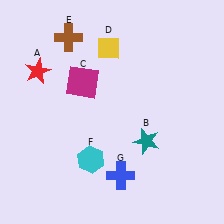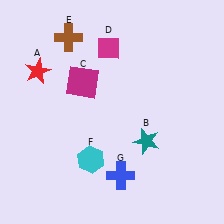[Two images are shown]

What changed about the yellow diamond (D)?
In Image 1, D is yellow. In Image 2, it changed to magenta.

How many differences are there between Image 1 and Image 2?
There is 1 difference between the two images.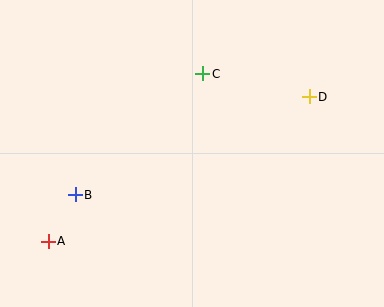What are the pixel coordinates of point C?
Point C is at (203, 74).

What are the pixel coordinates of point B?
Point B is at (75, 195).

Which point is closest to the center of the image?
Point C at (203, 74) is closest to the center.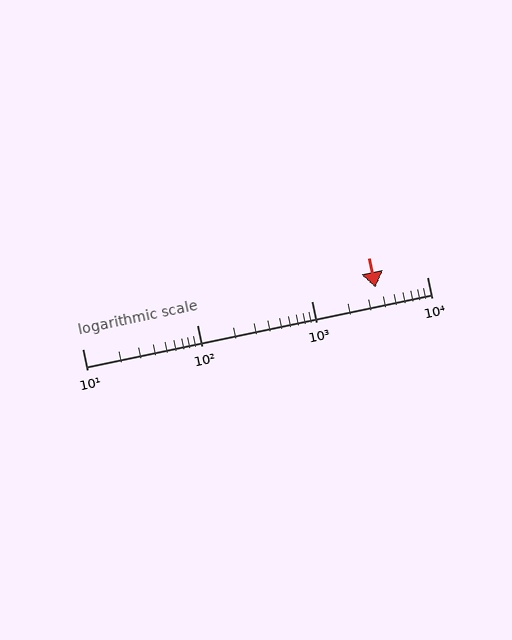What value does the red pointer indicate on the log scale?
The pointer indicates approximately 3600.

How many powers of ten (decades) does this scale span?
The scale spans 3 decades, from 10 to 10000.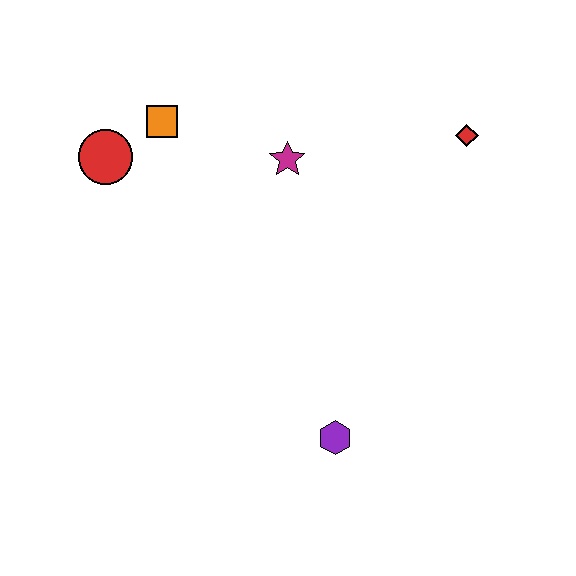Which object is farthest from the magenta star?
The purple hexagon is farthest from the magenta star.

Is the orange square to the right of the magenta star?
No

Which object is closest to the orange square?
The red circle is closest to the orange square.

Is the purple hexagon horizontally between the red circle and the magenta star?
No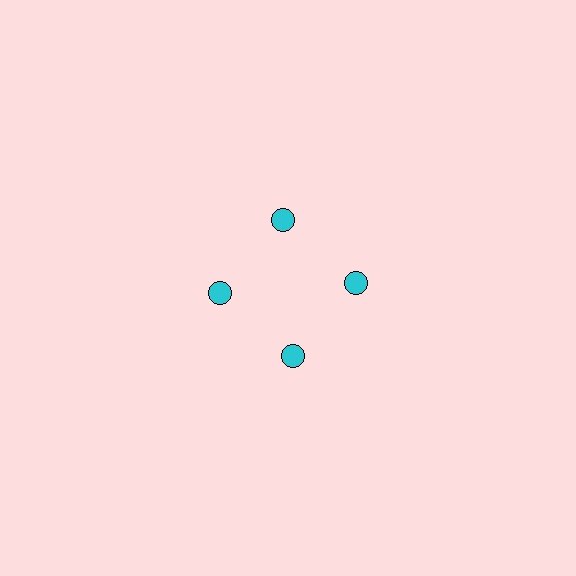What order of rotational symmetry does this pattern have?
This pattern has 4-fold rotational symmetry.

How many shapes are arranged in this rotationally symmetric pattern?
There are 4 shapes, arranged in 4 groups of 1.